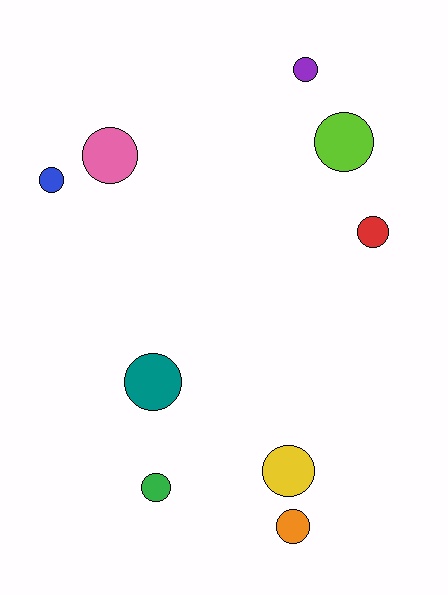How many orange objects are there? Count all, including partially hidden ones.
There is 1 orange object.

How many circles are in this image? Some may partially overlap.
There are 9 circles.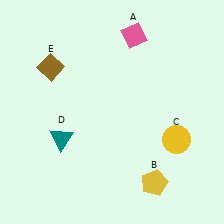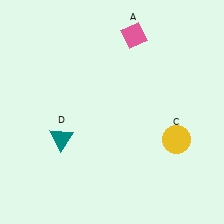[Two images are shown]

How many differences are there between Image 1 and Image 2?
There are 2 differences between the two images.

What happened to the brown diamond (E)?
The brown diamond (E) was removed in Image 2. It was in the top-left area of Image 1.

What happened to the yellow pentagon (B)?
The yellow pentagon (B) was removed in Image 2. It was in the bottom-right area of Image 1.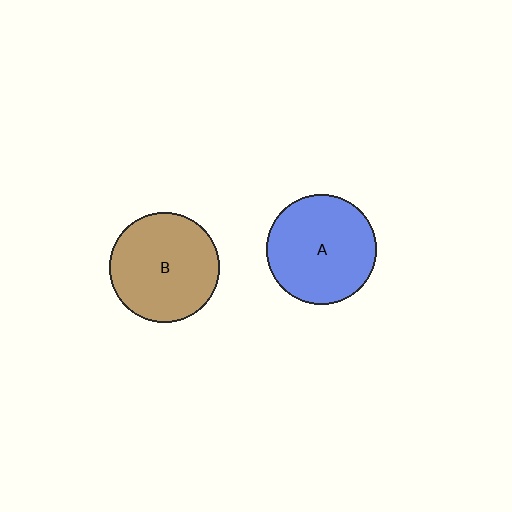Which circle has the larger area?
Circle A (blue).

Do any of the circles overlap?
No, none of the circles overlap.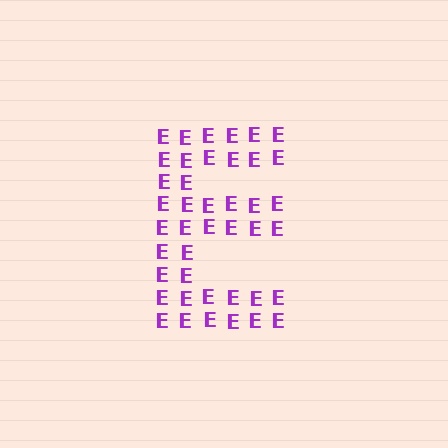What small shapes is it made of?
It is made of small letter E's.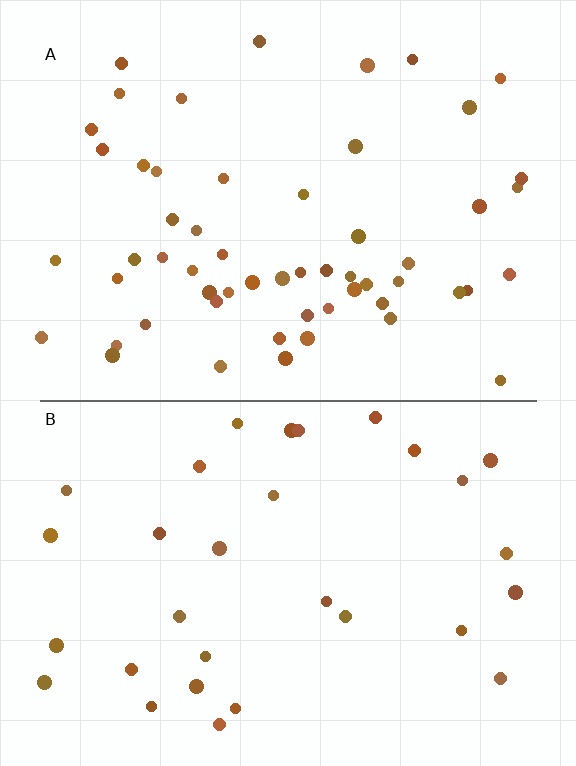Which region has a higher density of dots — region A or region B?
A (the top).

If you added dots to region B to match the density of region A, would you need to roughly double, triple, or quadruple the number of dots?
Approximately double.